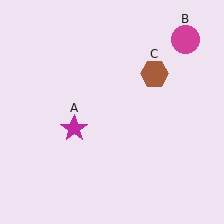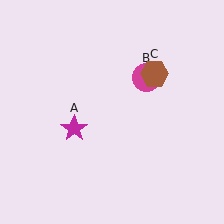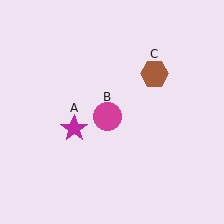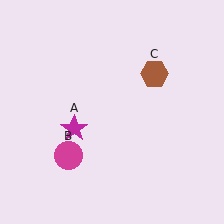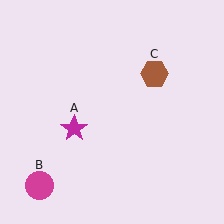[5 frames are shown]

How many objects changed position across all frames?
1 object changed position: magenta circle (object B).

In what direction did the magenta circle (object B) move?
The magenta circle (object B) moved down and to the left.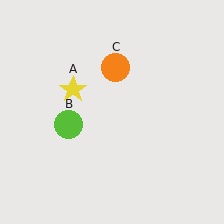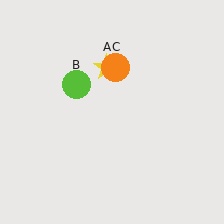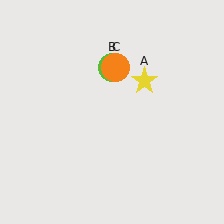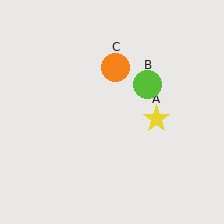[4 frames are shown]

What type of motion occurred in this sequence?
The yellow star (object A), lime circle (object B) rotated clockwise around the center of the scene.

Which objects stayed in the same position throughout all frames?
Orange circle (object C) remained stationary.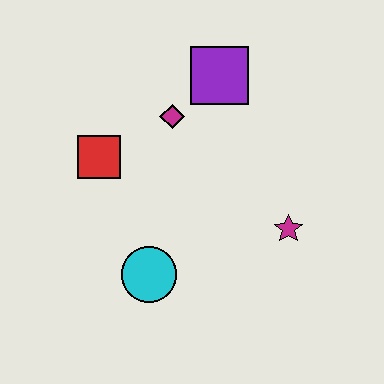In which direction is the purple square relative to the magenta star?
The purple square is above the magenta star.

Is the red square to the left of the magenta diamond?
Yes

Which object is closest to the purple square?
The magenta diamond is closest to the purple square.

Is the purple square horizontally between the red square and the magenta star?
Yes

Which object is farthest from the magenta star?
The red square is farthest from the magenta star.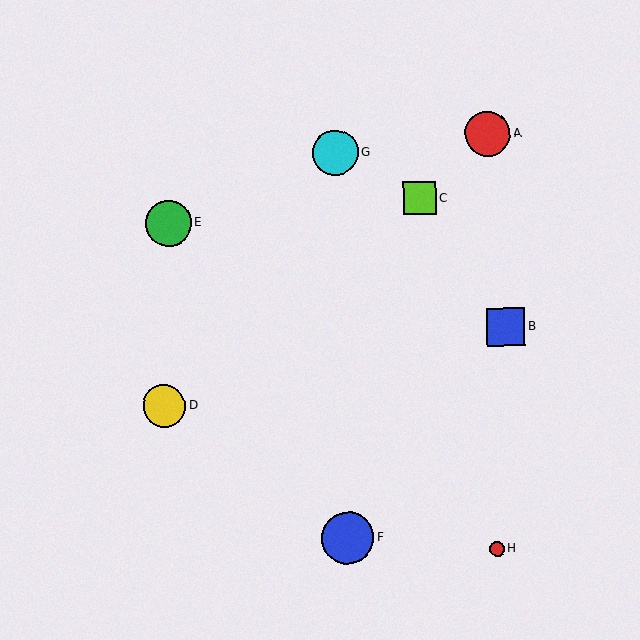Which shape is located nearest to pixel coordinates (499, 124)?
The red circle (labeled A) at (488, 134) is nearest to that location.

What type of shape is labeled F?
Shape F is a blue circle.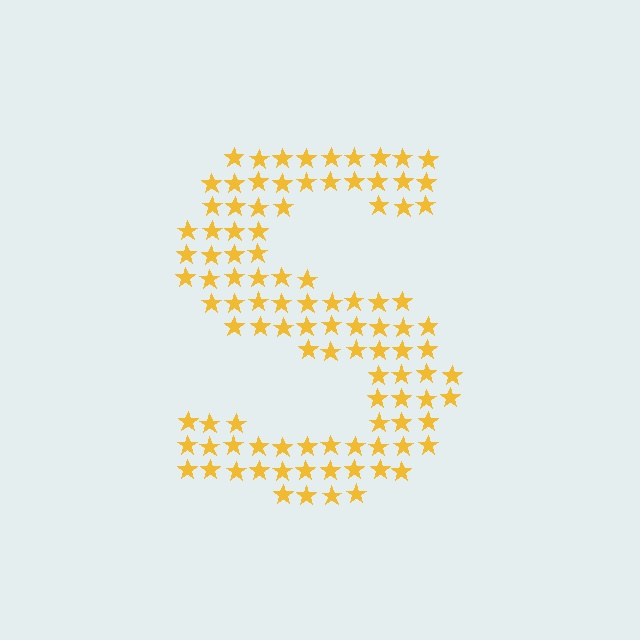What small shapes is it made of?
It is made of small stars.